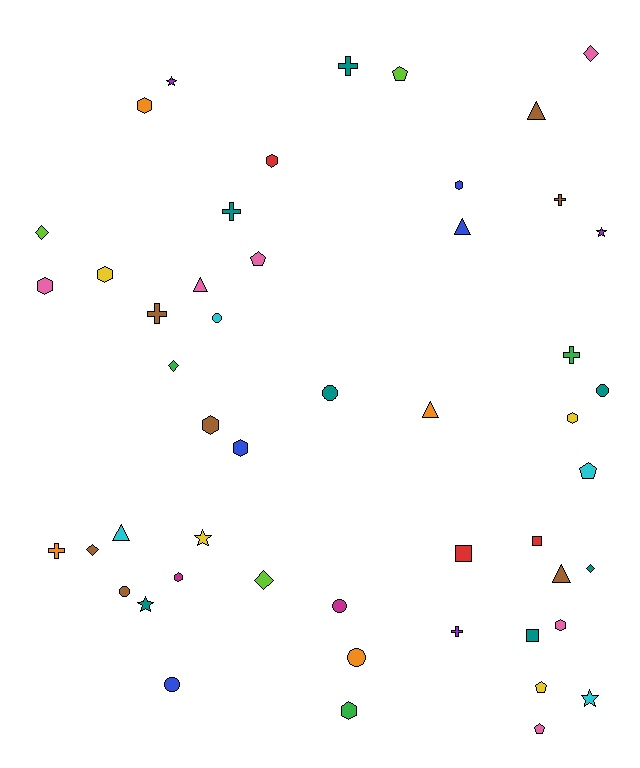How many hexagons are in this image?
There are 11 hexagons.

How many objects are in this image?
There are 50 objects.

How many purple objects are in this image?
There are 3 purple objects.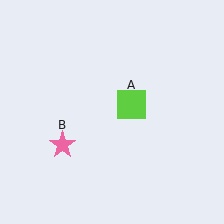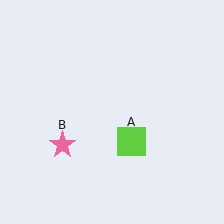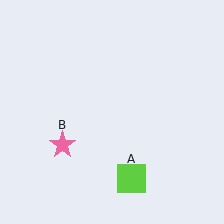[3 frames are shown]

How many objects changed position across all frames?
1 object changed position: lime square (object A).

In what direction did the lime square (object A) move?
The lime square (object A) moved down.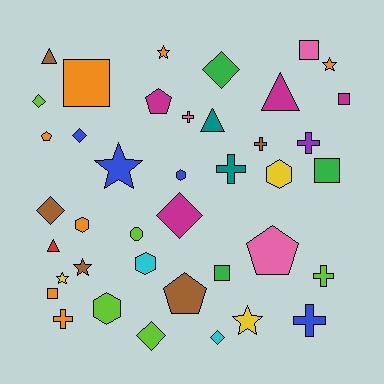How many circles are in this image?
There is 1 circle.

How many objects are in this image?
There are 40 objects.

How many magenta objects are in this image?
There are 4 magenta objects.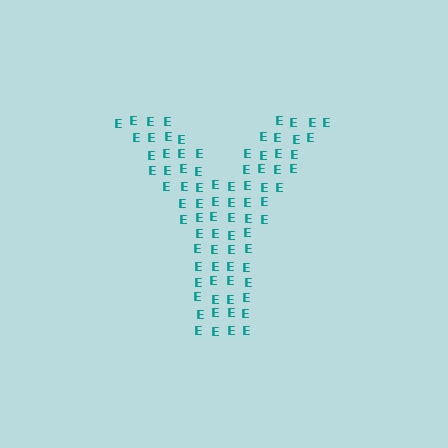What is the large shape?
The large shape is the letter Y.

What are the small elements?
The small elements are letter E's.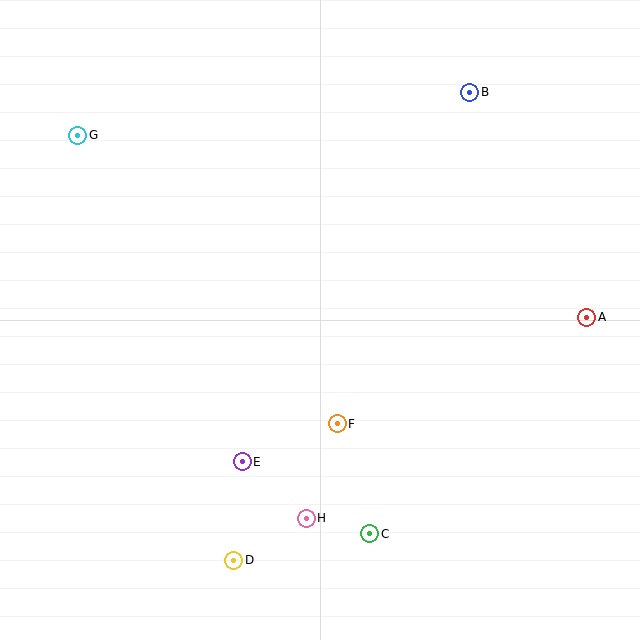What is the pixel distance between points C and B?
The distance between C and B is 453 pixels.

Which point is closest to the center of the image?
Point F at (337, 424) is closest to the center.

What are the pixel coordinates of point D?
Point D is at (234, 560).